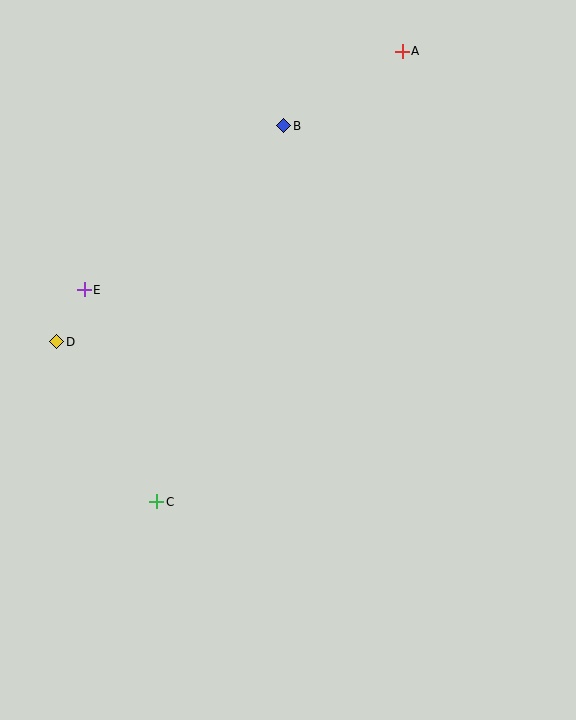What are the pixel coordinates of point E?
Point E is at (84, 290).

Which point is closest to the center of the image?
Point C at (157, 502) is closest to the center.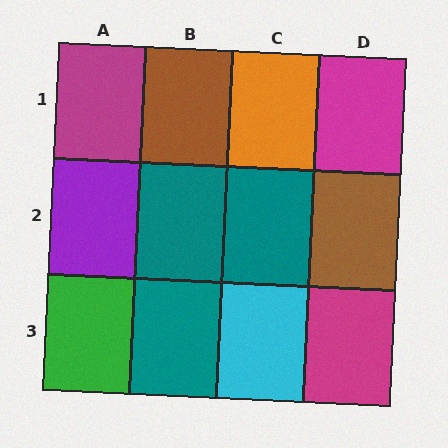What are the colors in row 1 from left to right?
Magenta, brown, orange, magenta.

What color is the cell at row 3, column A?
Green.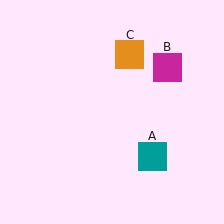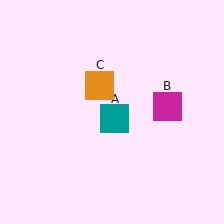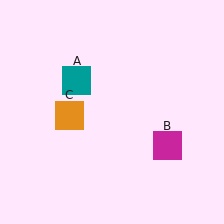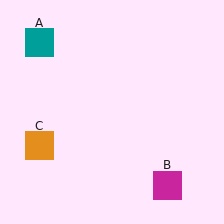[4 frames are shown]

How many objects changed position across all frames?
3 objects changed position: teal square (object A), magenta square (object B), orange square (object C).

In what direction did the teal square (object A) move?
The teal square (object A) moved up and to the left.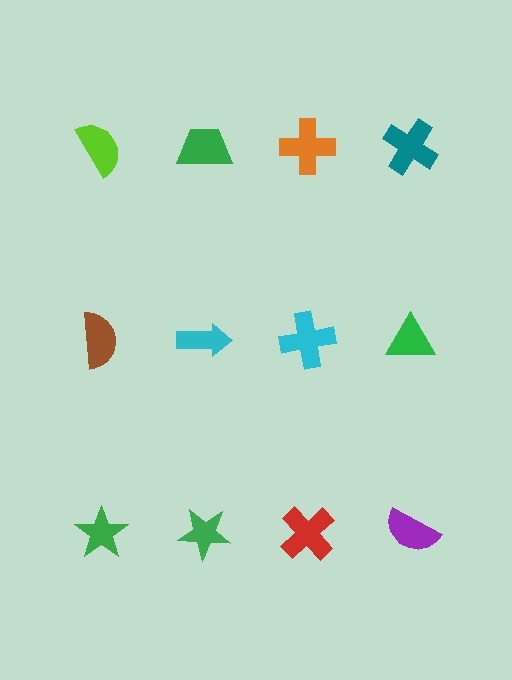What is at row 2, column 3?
A cyan cross.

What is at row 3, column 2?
A green star.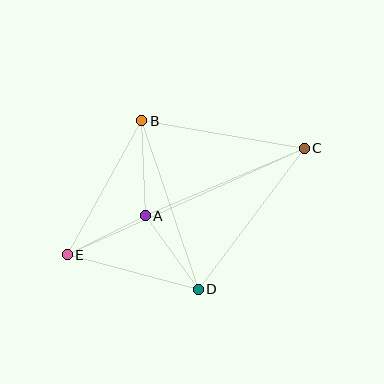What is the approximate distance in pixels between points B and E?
The distance between B and E is approximately 153 pixels.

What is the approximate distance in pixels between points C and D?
The distance between C and D is approximately 177 pixels.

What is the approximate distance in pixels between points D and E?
The distance between D and E is approximately 135 pixels.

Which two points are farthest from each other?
Points C and E are farthest from each other.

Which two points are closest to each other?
Points A and E are closest to each other.